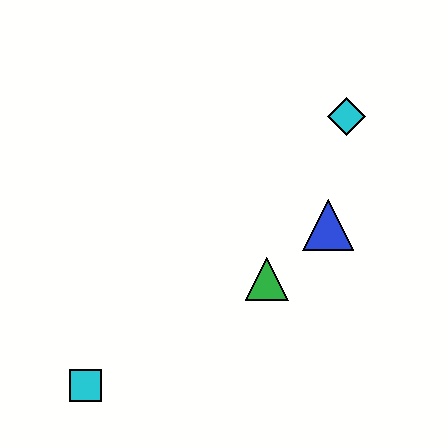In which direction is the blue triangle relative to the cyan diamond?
The blue triangle is below the cyan diamond.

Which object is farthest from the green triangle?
The cyan square is farthest from the green triangle.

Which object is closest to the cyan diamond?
The blue triangle is closest to the cyan diamond.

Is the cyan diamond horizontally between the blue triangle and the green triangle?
No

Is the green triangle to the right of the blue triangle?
No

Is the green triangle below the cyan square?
No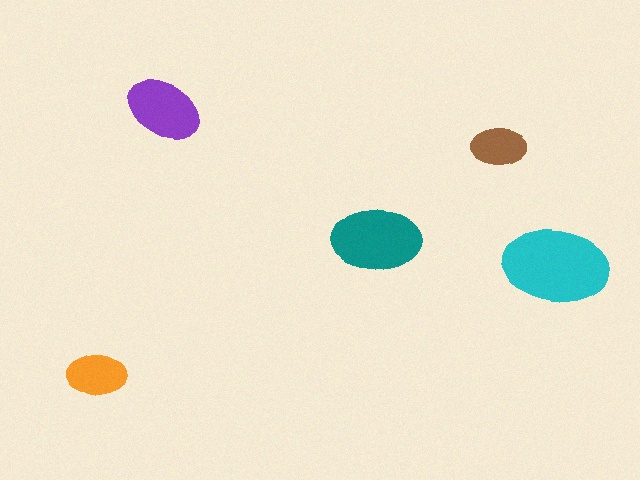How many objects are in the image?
There are 5 objects in the image.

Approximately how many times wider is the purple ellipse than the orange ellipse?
About 1.5 times wider.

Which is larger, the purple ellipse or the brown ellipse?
The purple one.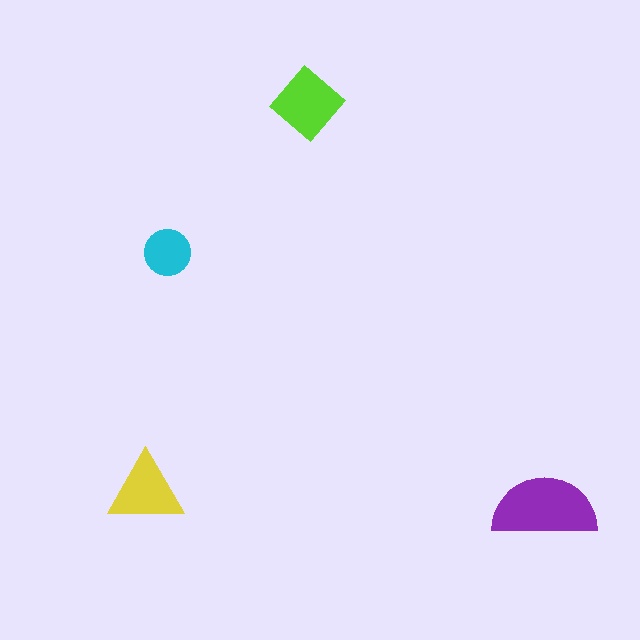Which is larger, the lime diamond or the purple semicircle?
The purple semicircle.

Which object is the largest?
The purple semicircle.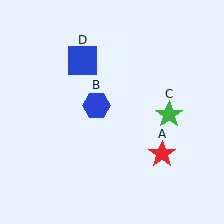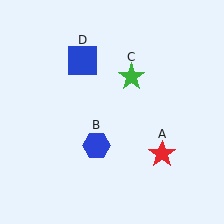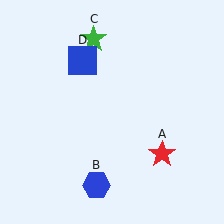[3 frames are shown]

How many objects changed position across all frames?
2 objects changed position: blue hexagon (object B), green star (object C).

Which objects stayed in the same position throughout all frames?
Red star (object A) and blue square (object D) remained stationary.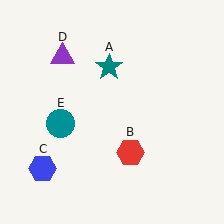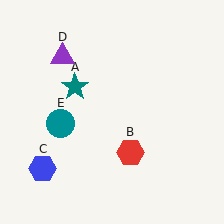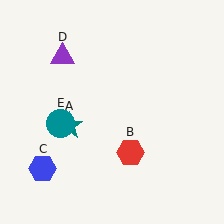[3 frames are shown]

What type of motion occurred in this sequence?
The teal star (object A) rotated counterclockwise around the center of the scene.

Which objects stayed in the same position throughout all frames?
Red hexagon (object B) and blue hexagon (object C) and purple triangle (object D) and teal circle (object E) remained stationary.